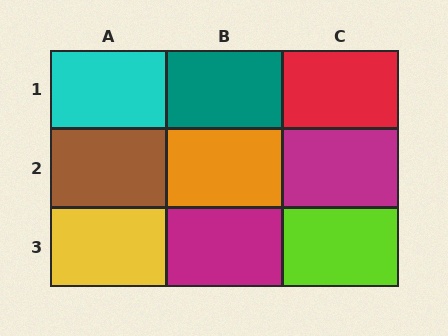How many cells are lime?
1 cell is lime.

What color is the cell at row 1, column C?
Red.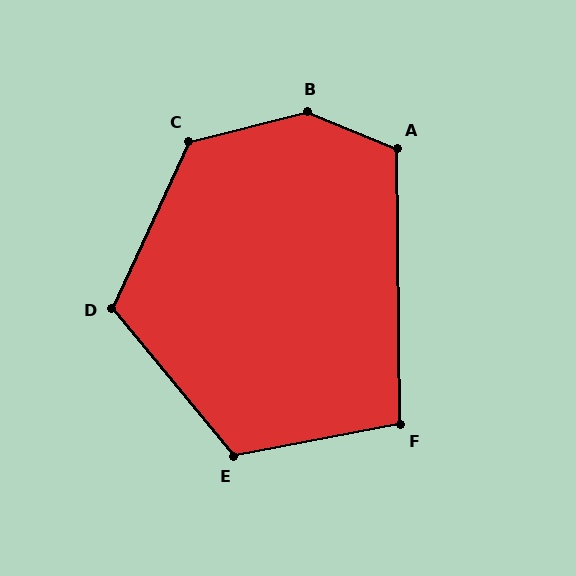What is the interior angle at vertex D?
Approximately 116 degrees (obtuse).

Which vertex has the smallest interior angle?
F, at approximately 100 degrees.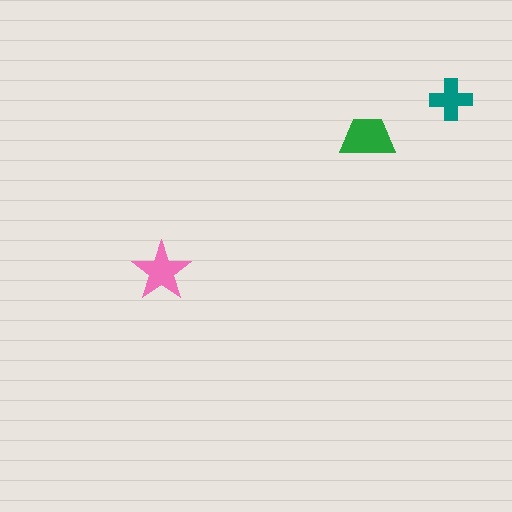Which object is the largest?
The green trapezoid.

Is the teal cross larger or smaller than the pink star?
Smaller.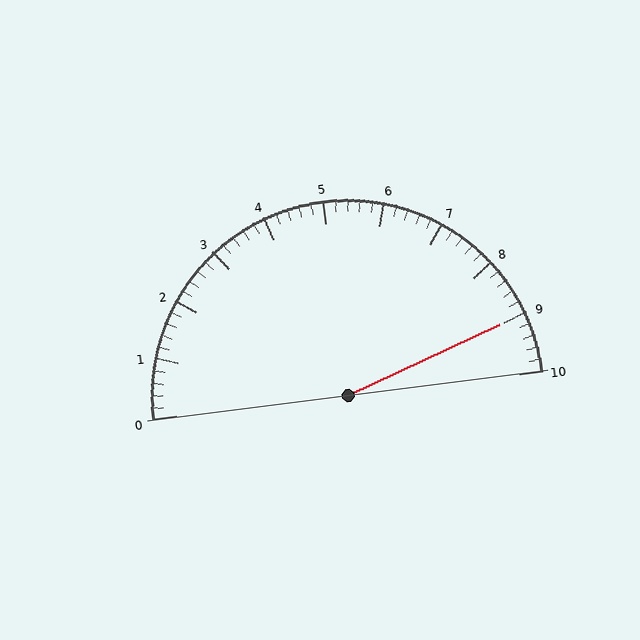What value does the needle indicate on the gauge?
The needle indicates approximately 9.0.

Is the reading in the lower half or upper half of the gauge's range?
The reading is in the upper half of the range (0 to 10).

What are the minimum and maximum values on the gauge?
The gauge ranges from 0 to 10.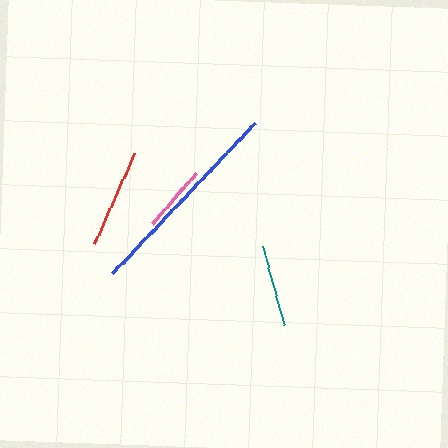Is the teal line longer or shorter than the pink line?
The teal line is longer than the pink line.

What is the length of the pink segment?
The pink segment is approximately 67 pixels long.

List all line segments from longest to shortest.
From longest to shortest: blue, red, teal, pink.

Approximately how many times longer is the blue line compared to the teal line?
The blue line is approximately 2.5 times the length of the teal line.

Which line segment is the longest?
The blue line is the longest at approximately 207 pixels.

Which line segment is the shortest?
The pink line is the shortest at approximately 67 pixels.